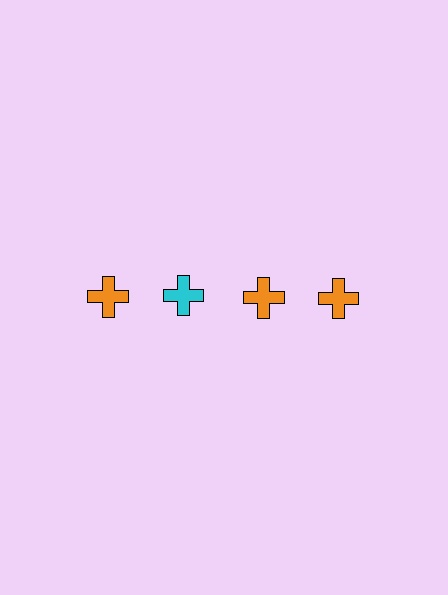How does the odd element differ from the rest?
It has a different color: cyan instead of orange.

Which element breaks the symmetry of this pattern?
The cyan cross in the top row, second from left column breaks the symmetry. All other shapes are orange crosses.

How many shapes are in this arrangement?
There are 4 shapes arranged in a grid pattern.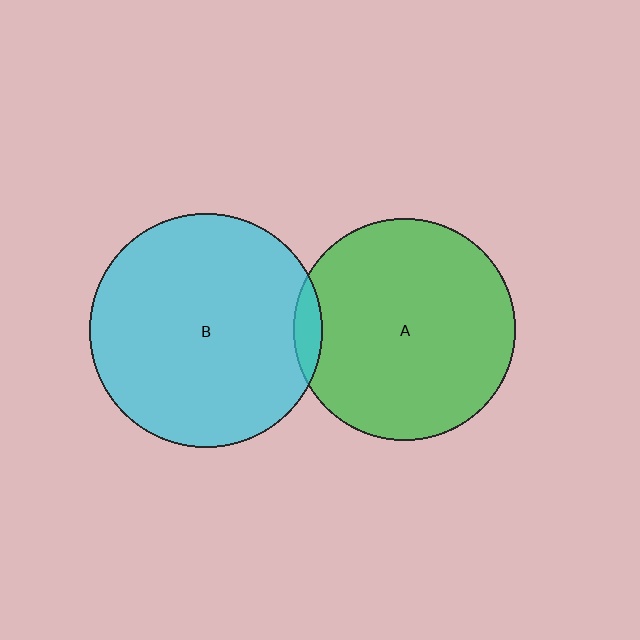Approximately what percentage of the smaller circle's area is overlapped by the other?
Approximately 5%.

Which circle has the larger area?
Circle B (cyan).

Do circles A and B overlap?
Yes.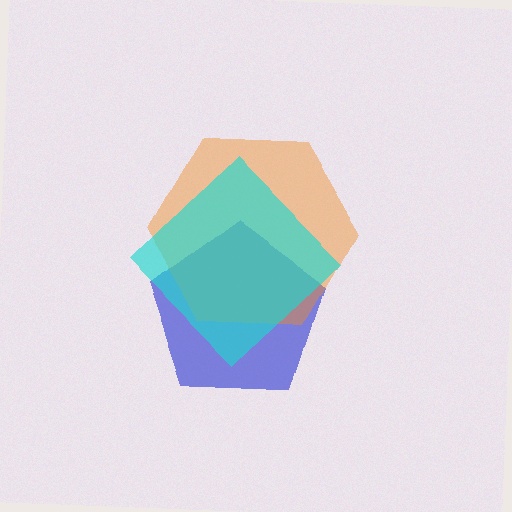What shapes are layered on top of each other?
The layered shapes are: a blue pentagon, an orange hexagon, a cyan diamond.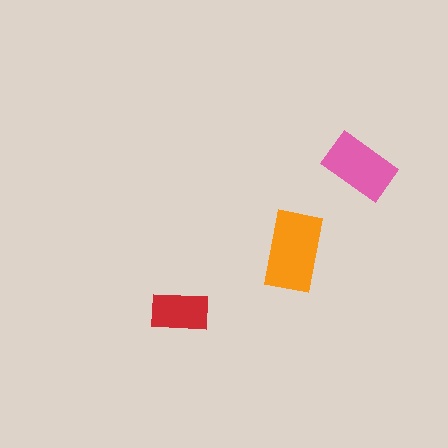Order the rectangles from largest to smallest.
the orange one, the pink one, the red one.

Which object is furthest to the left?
The red rectangle is leftmost.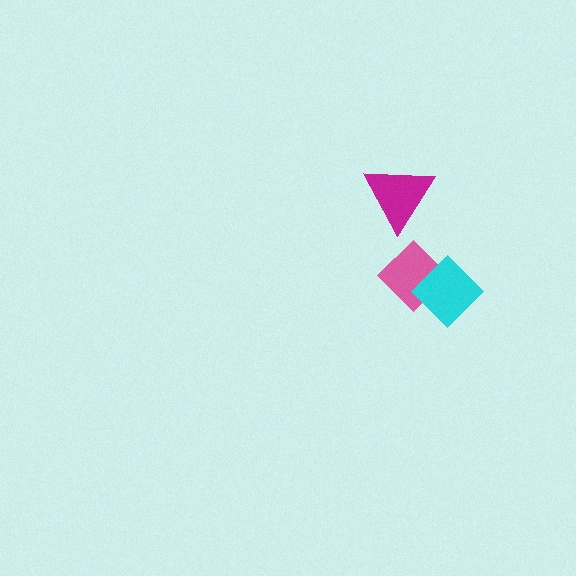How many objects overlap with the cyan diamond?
1 object overlaps with the cyan diamond.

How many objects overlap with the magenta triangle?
0 objects overlap with the magenta triangle.